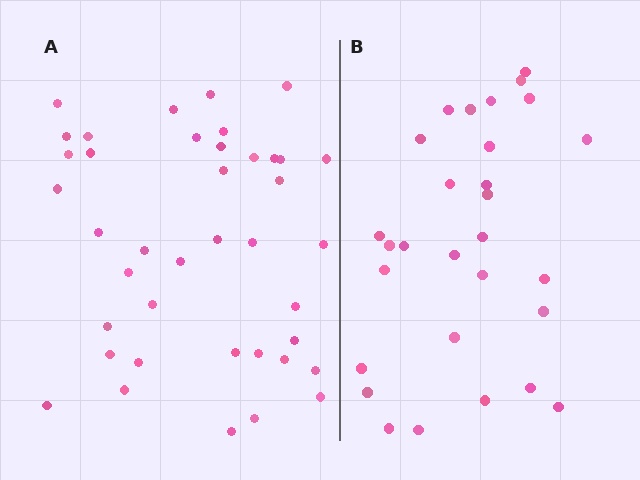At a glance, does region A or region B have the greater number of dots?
Region A (the left region) has more dots.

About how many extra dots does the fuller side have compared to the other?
Region A has roughly 12 or so more dots than region B.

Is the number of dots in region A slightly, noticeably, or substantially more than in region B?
Region A has noticeably more, but not dramatically so. The ratio is roughly 1.4 to 1.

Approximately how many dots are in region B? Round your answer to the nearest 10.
About 30 dots. (The exact count is 29, which rounds to 30.)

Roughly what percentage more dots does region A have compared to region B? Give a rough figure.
About 40% more.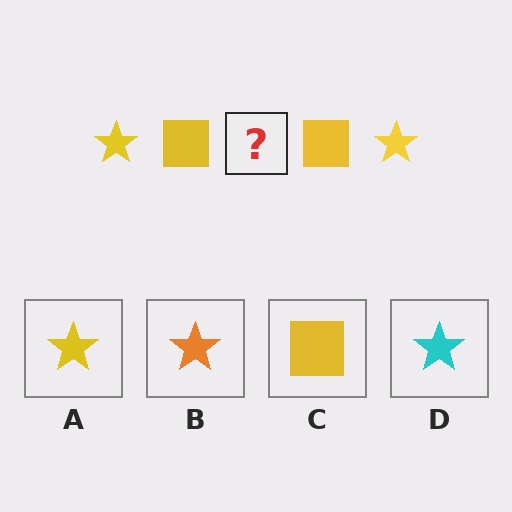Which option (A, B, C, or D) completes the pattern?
A.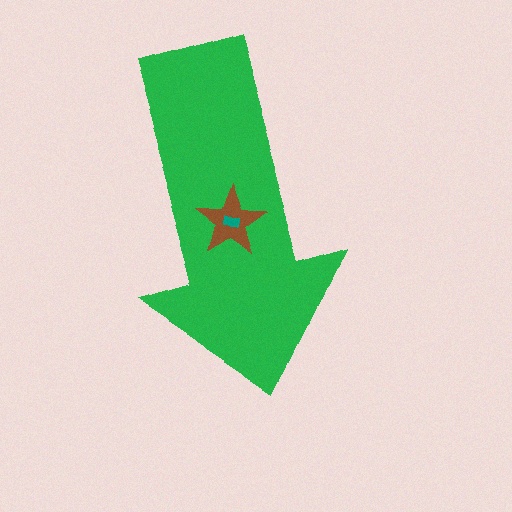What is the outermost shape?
The green arrow.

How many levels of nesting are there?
3.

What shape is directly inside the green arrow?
The brown star.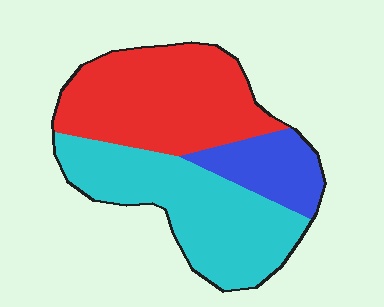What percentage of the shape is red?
Red takes up about two fifths (2/5) of the shape.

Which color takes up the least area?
Blue, at roughly 15%.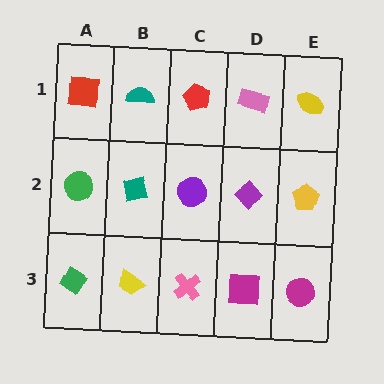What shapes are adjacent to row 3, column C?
A purple circle (row 2, column C), a yellow trapezoid (row 3, column B), a magenta square (row 3, column D).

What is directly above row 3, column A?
A green circle.